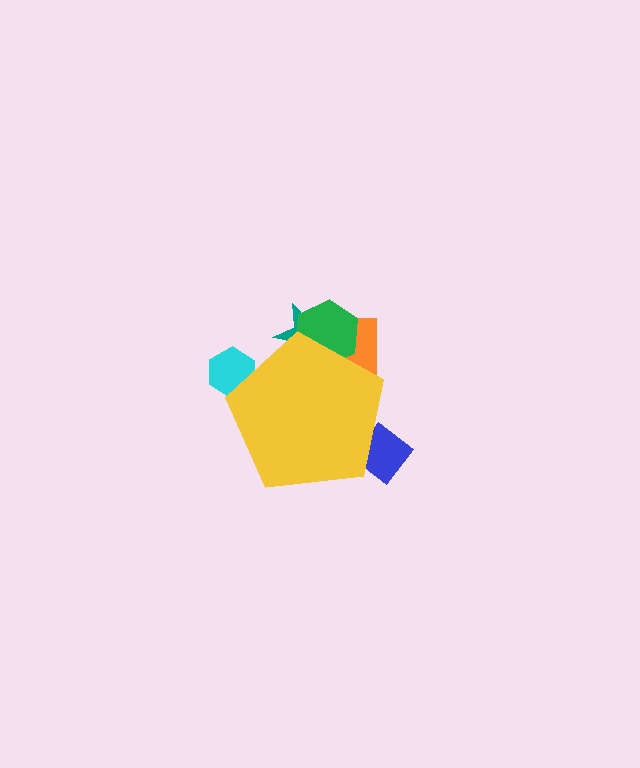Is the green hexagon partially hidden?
Yes, the green hexagon is partially hidden behind the yellow pentagon.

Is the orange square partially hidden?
Yes, the orange square is partially hidden behind the yellow pentagon.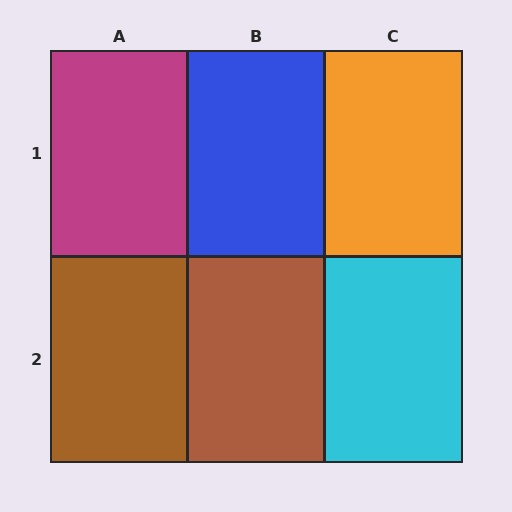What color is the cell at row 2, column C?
Cyan.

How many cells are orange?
1 cell is orange.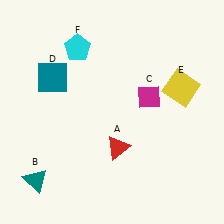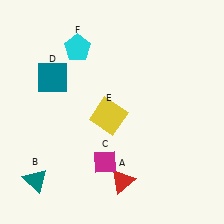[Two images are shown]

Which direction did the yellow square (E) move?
The yellow square (E) moved left.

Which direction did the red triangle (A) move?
The red triangle (A) moved down.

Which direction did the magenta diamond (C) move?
The magenta diamond (C) moved down.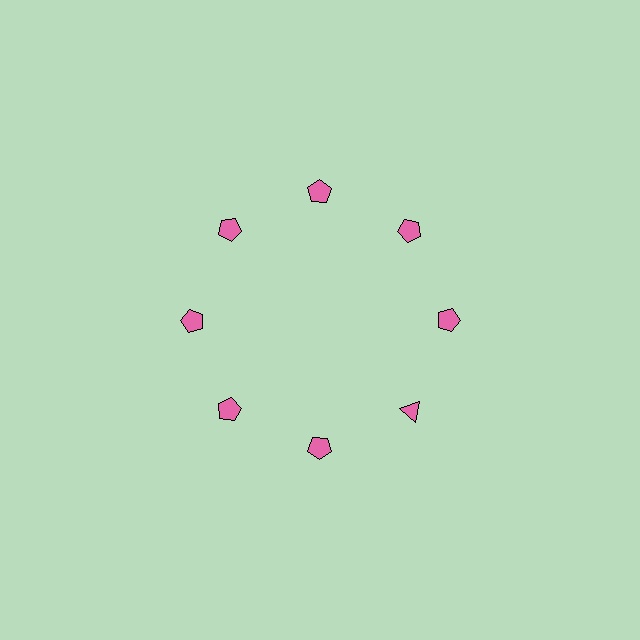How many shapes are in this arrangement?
There are 8 shapes arranged in a ring pattern.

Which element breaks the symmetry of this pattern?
The pink triangle at roughly the 4 o'clock position breaks the symmetry. All other shapes are pink pentagons.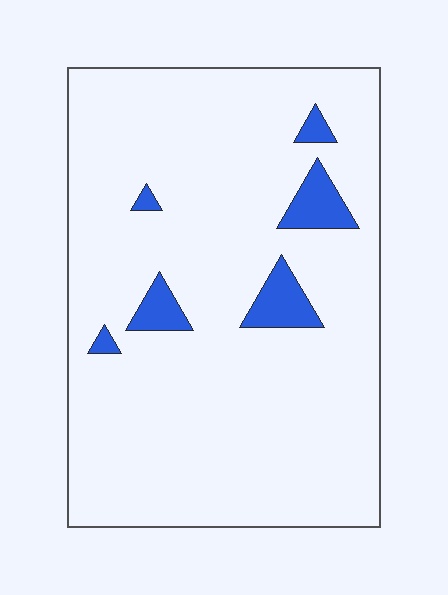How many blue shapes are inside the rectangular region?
6.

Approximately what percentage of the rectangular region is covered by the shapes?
Approximately 5%.